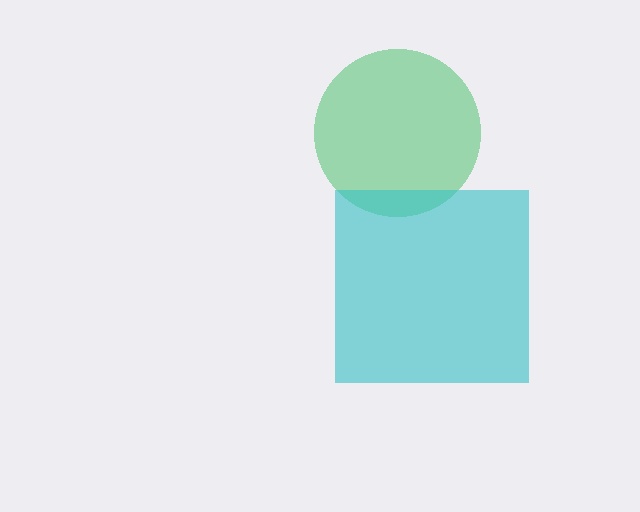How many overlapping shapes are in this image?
There are 2 overlapping shapes in the image.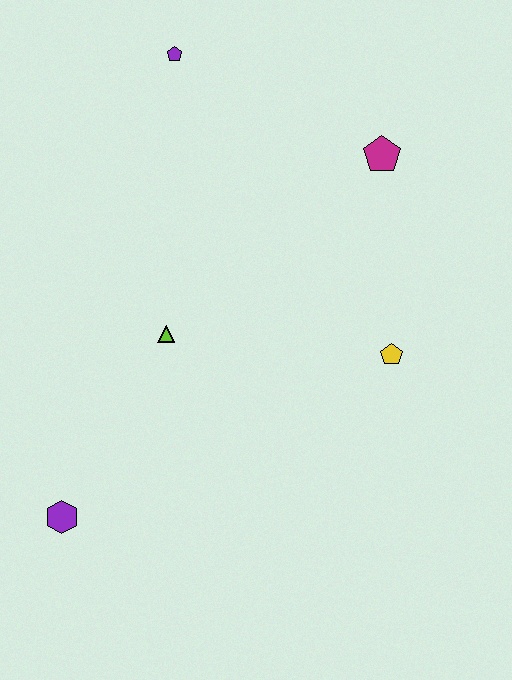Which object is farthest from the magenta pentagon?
The purple hexagon is farthest from the magenta pentagon.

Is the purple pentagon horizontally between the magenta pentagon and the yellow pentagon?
No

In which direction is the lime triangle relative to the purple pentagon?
The lime triangle is below the purple pentagon.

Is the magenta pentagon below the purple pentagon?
Yes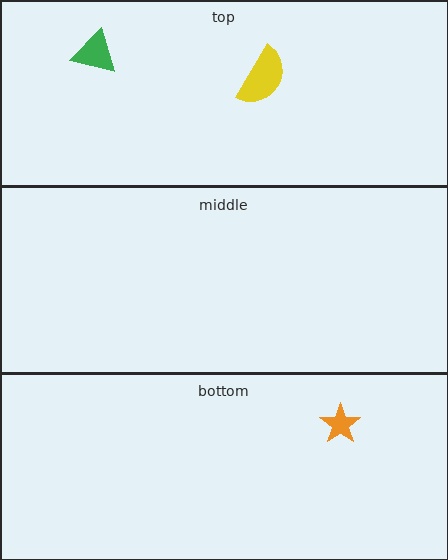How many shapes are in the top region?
2.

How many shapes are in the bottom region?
1.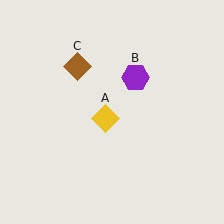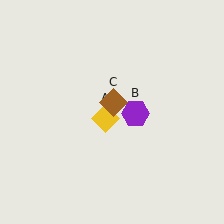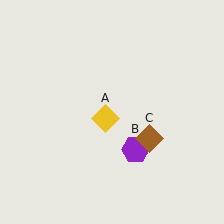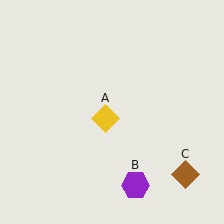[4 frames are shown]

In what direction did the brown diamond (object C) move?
The brown diamond (object C) moved down and to the right.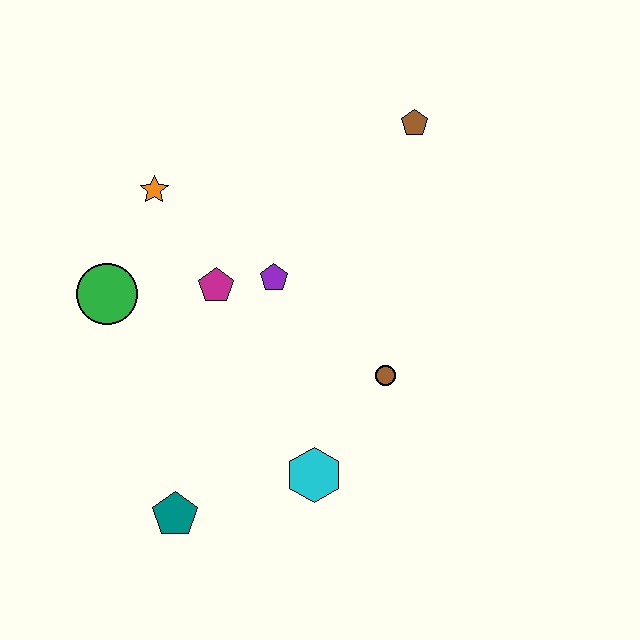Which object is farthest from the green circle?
The brown pentagon is farthest from the green circle.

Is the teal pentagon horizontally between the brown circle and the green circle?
Yes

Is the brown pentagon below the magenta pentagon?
No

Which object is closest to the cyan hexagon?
The brown circle is closest to the cyan hexagon.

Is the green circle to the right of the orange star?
No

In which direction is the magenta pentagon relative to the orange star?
The magenta pentagon is below the orange star.